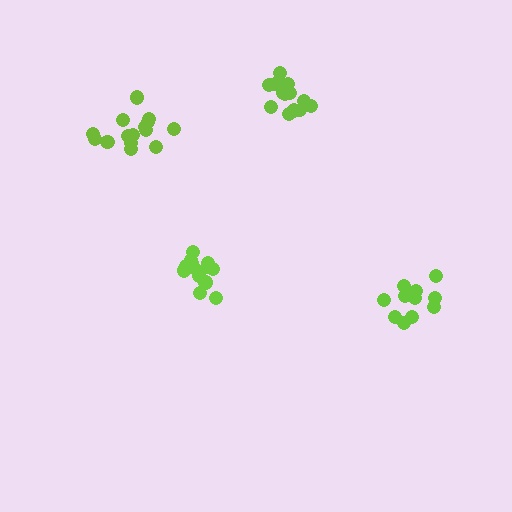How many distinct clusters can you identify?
There are 4 distinct clusters.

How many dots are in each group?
Group 1: 14 dots, Group 2: 15 dots, Group 3: 13 dots, Group 4: 11 dots (53 total).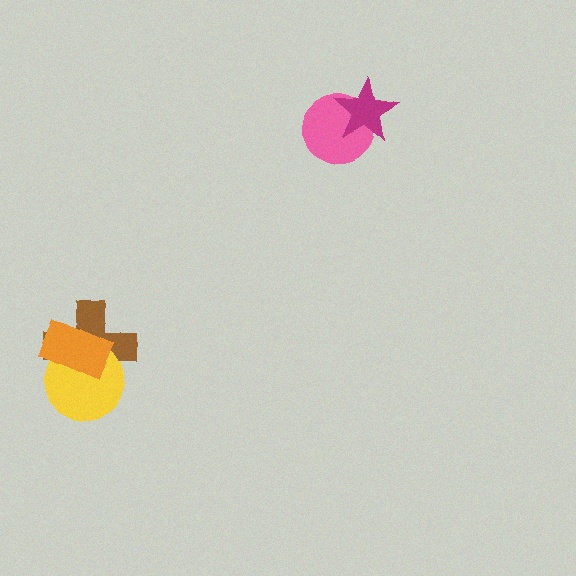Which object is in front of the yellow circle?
The orange rectangle is in front of the yellow circle.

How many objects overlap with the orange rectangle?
2 objects overlap with the orange rectangle.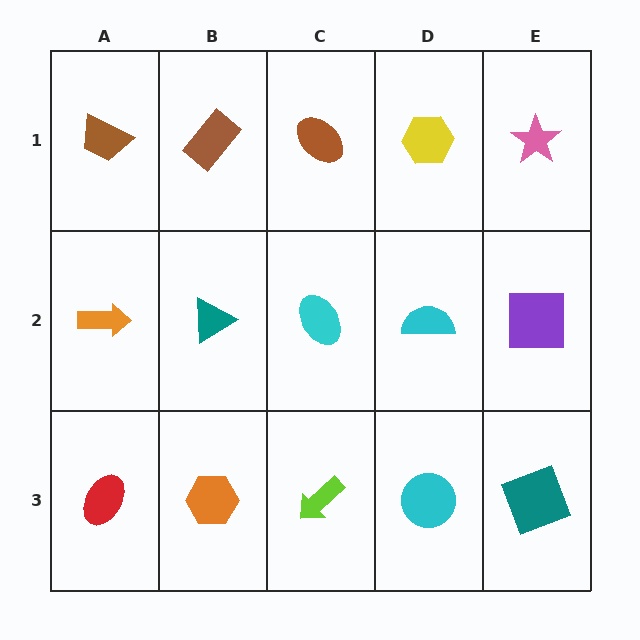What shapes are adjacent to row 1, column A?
An orange arrow (row 2, column A), a brown rectangle (row 1, column B).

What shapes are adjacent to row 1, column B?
A teal triangle (row 2, column B), a brown trapezoid (row 1, column A), a brown ellipse (row 1, column C).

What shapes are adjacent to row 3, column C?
A cyan ellipse (row 2, column C), an orange hexagon (row 3, column B), a cyan circle (row 3, column D).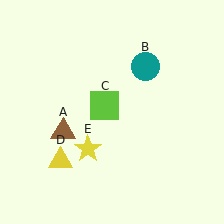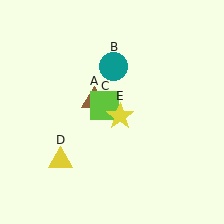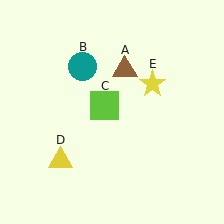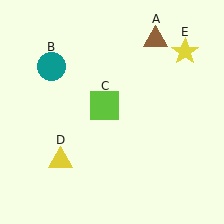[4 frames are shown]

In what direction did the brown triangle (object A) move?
The brown triangle (object A) moved up and to the right.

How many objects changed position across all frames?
3 objects changed position: brown triangle (object A), teal circle (object B), yellow star (object E).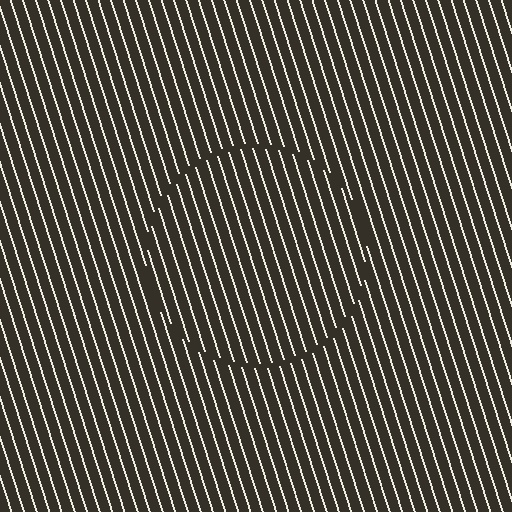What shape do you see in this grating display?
An illusory circle. The interior of the shape contains the same grating, shifted by half a period — the contour is defined by the phase discontinuity where line-ends from the inner and outer gratings abut.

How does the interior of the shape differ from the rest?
The interior of the shape contains the same grating, shifted by half a period — the contour is defined by the phase discontinuity where line-ends from the inner and outer gratings abut.